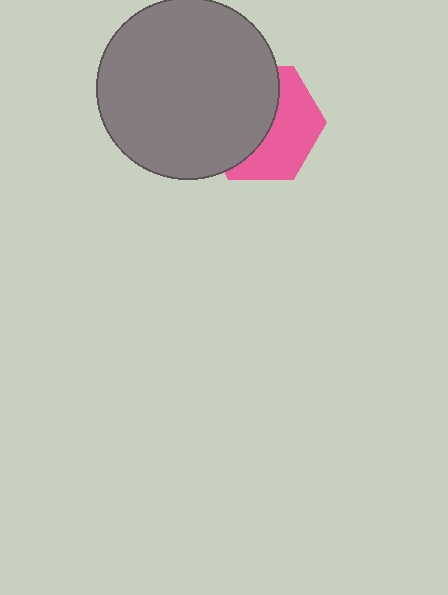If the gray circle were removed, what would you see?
You would see the complete pink hexagon.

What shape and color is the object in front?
The object in front is a gray circle.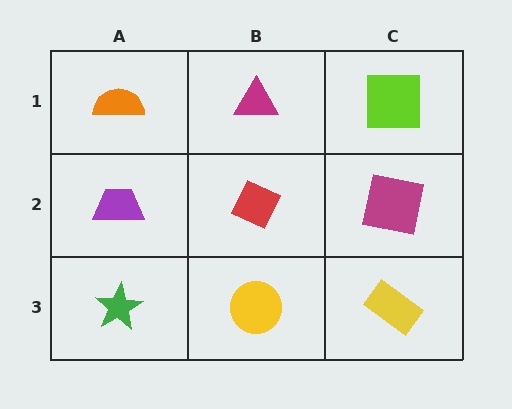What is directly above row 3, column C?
A magenta square.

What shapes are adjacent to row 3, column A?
A purple trapezoid (row 2, column A), a yellow circle (row 3, column B).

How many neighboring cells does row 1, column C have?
2.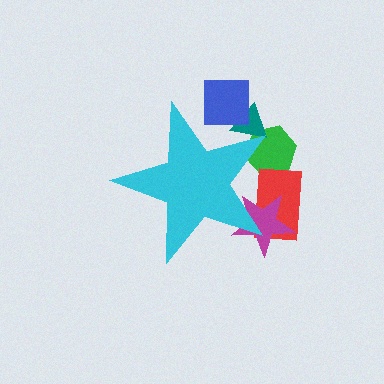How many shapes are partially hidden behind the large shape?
6 shapes are partially hidden.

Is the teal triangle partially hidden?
Yes, the teal triangle is partially hidden behind the cyan star.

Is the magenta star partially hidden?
Yes, the magenta star is partially hidden behind the cyan star.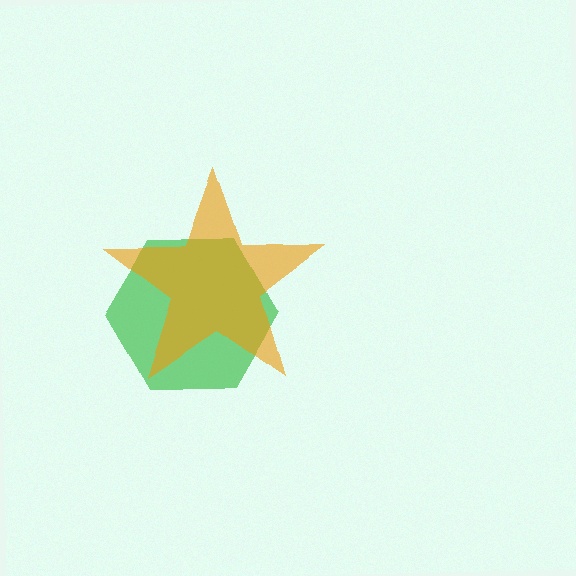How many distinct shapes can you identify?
There are 2 distinct shapes: a green hexagon, an orange star.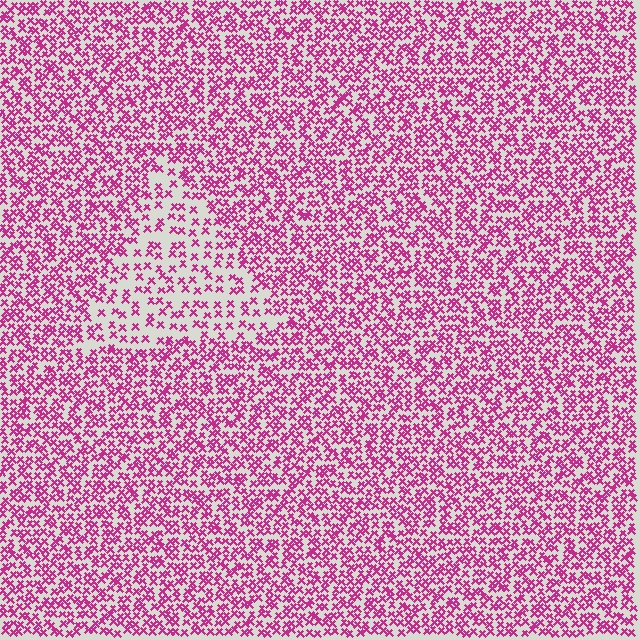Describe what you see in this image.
The image contains small magenta elements arranged at two different densities. A triangle-shaped region is visible where the elements are less densely packed than the surrounding area.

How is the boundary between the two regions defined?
The boundary is defined by a change in element density (approximately 2.1x ratio). All elements are the same color, size, and shape.